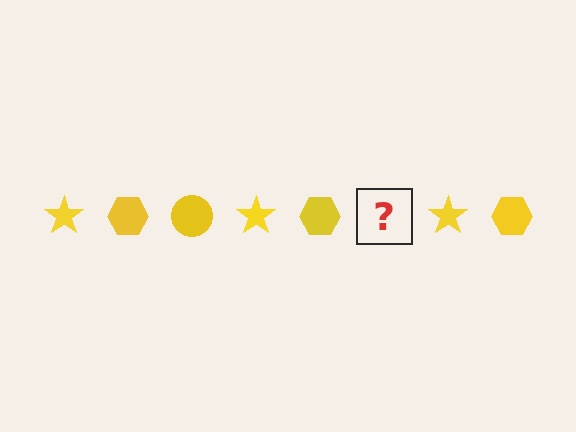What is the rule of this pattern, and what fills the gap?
The rule is that the pattern cycles through star, hexagon, circle shapes in yellow. The gap should be filled with a yellow circle.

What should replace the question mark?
The question mark should be replaced with a yellow circle.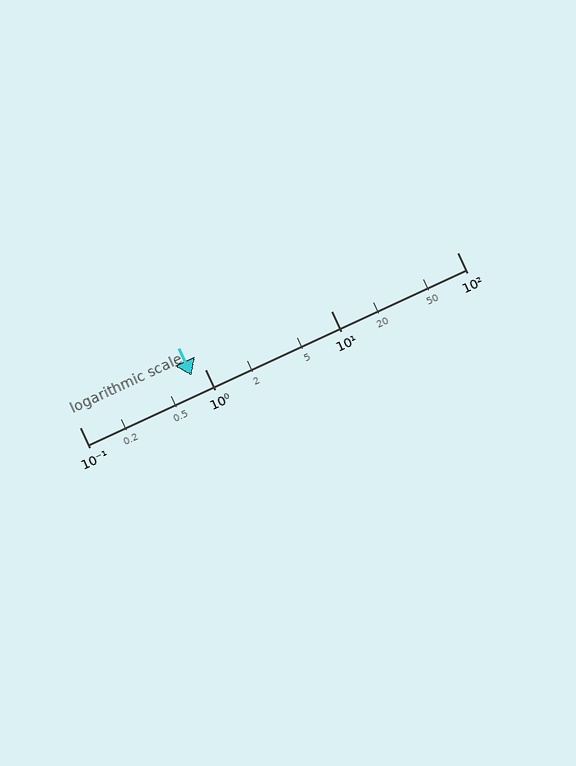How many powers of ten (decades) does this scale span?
The scale spans 3 decades, from 0.1 to 100.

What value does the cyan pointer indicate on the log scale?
The pointer indicates approximately 0.78.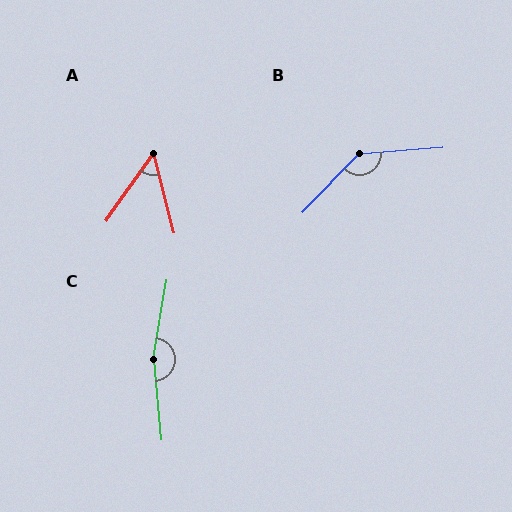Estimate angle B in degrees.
Approximately 138 degrees.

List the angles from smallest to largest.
A (49°), B (138°), C (165°).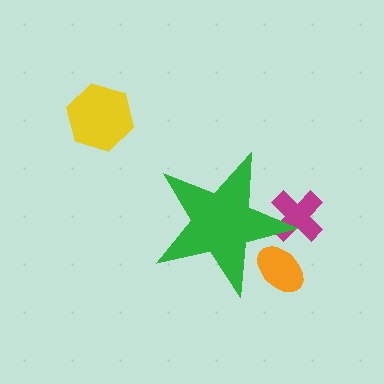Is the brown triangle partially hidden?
No, the brown triangle is fully visible.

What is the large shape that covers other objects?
A green star.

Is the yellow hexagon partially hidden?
No, the yellow hexagon is fully visible.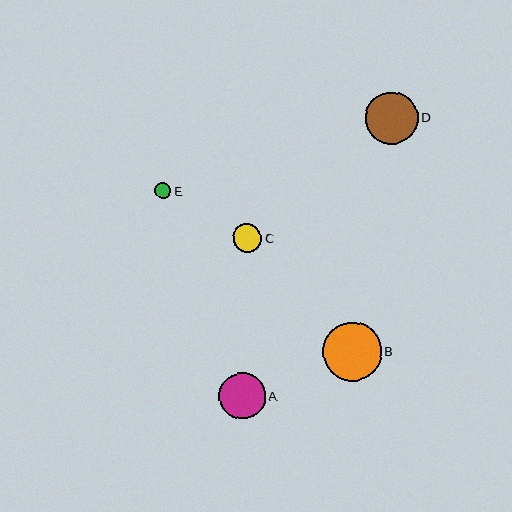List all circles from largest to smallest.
From largest to smallest: B, D, A, C, E.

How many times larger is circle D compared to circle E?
Circle D is approximately 3.2 times the size of circle E.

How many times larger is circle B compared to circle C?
Circle B is approximately 2.1 times the size of circle C.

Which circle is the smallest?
Circle E is the smallest with a size of approximately 16 pixels.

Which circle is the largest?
Circle B is the largest with a size of approximately 59 pixels.